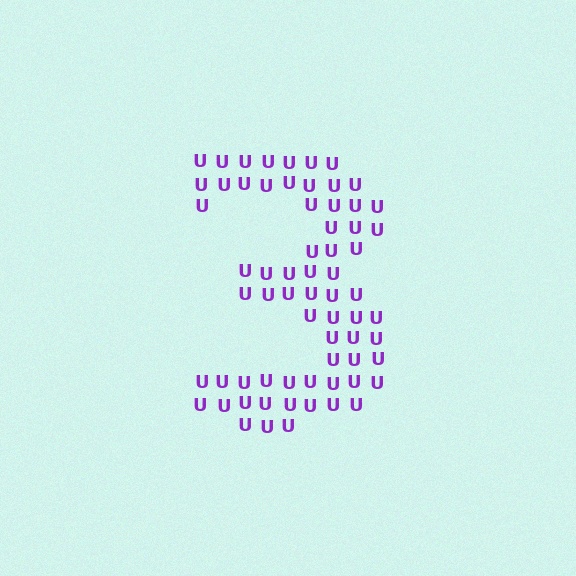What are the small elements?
The small elements are letter U's.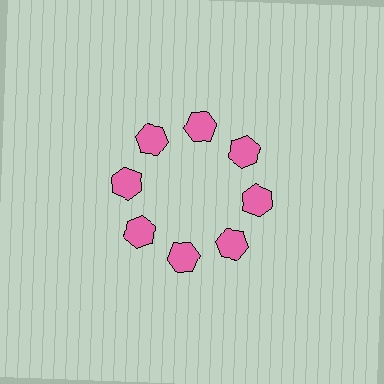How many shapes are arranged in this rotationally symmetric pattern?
There are 8 shapes, arranged in 8 groups of 1.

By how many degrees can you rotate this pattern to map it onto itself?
The pattern maps onto itself every 45 degrees of rotation.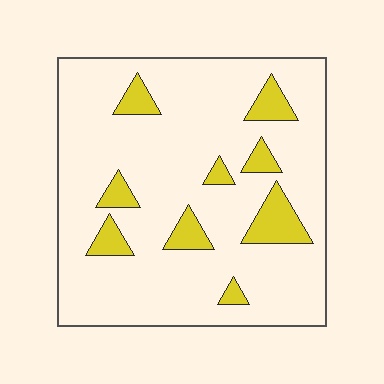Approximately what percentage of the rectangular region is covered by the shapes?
Approximately 15%.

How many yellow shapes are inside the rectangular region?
9.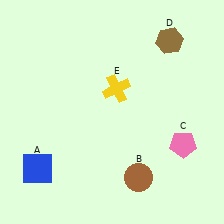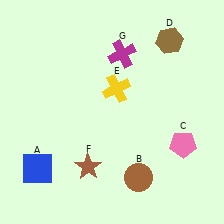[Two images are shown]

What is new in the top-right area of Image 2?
A magenta cross (G) was added in the top-right area of Image 2.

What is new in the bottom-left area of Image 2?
A brown star (F) was added in the bottom-left area of Image 2.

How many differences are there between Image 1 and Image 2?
There are 2 differences between the two images.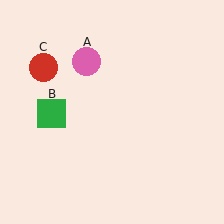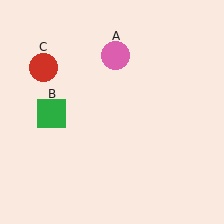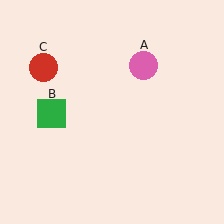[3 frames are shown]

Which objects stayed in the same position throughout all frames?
Green square (object B) and red circle (object C) remained stationary.